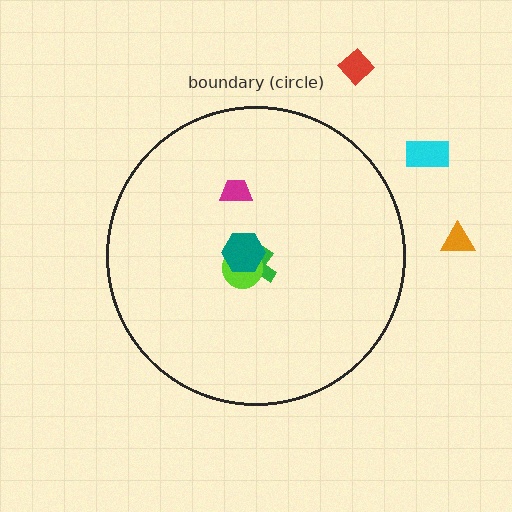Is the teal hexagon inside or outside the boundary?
Inside.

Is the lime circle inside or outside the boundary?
Inside.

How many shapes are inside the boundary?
4 inside, 3 outside.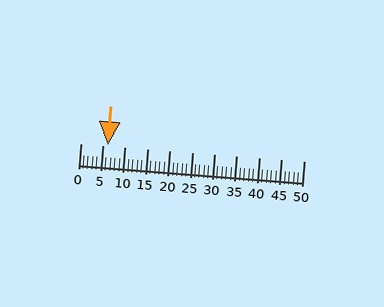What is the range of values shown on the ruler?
The ruler shows values from 0 to 50.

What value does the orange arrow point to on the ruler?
The orange arrow points to approximately 6.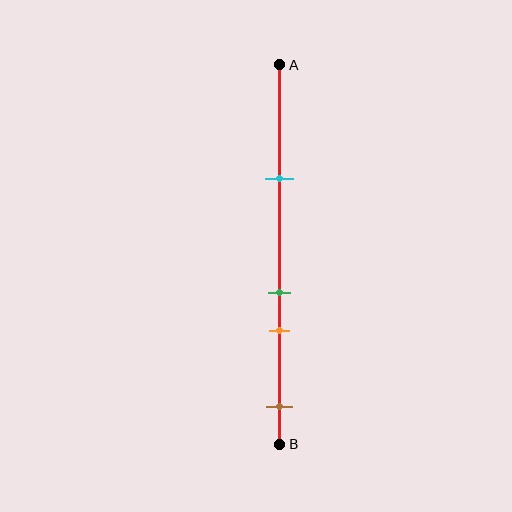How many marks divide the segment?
There are 4 marks dividing the segment.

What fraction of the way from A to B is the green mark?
The green mark is approximately 60% (0.6) of the way from A to B.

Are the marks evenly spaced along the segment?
No, the marks are not evenly spaced.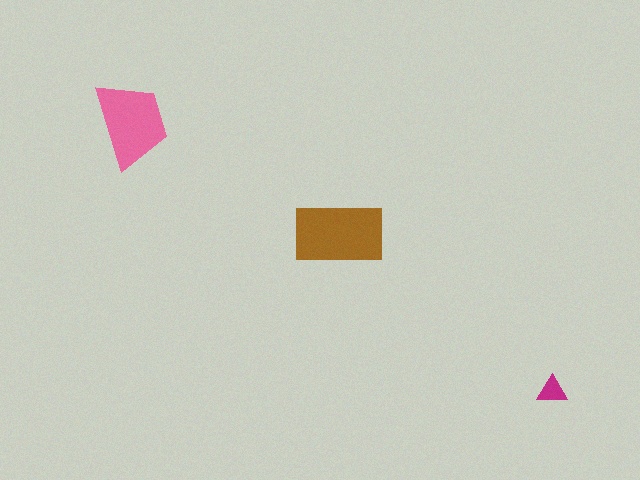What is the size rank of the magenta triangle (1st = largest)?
3rd.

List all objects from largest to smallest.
The brown rectangle, the pink trapezoid, the magenta triangle.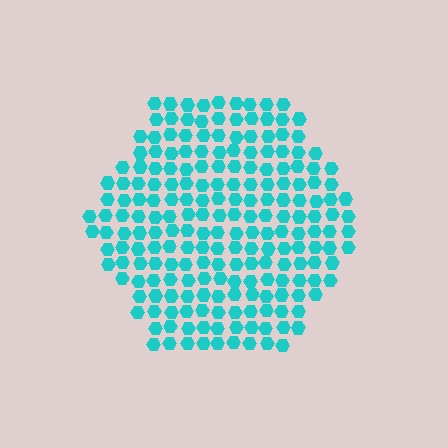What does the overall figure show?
The overall figure shows a hexagon.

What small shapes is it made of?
It is made of small hexagons.